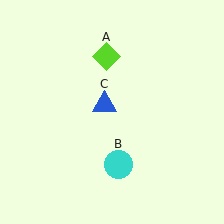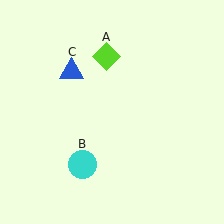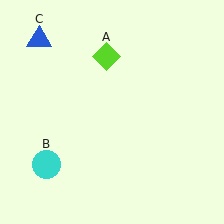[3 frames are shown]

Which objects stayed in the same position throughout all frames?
Lime diamond (object A) remained stationary.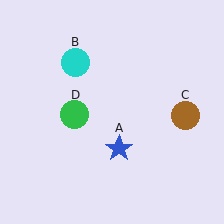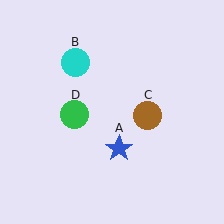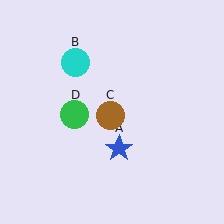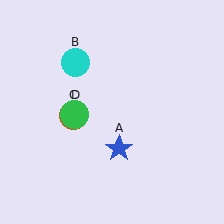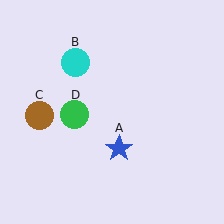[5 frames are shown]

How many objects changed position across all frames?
1 object changed position: brown circle (object C).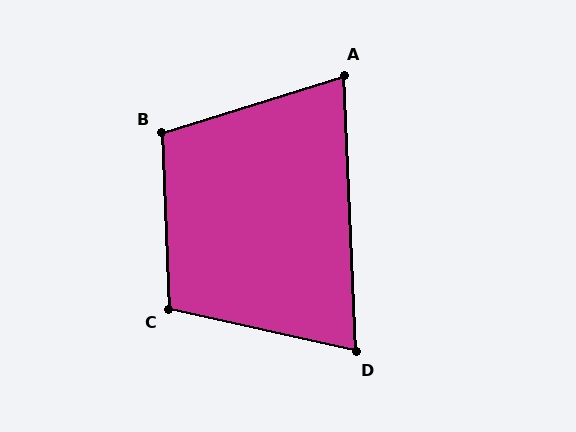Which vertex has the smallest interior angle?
D, at approximately 75 degrees.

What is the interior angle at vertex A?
Approximately 75 degrees (acute).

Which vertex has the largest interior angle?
B, at approximately 105 degrees.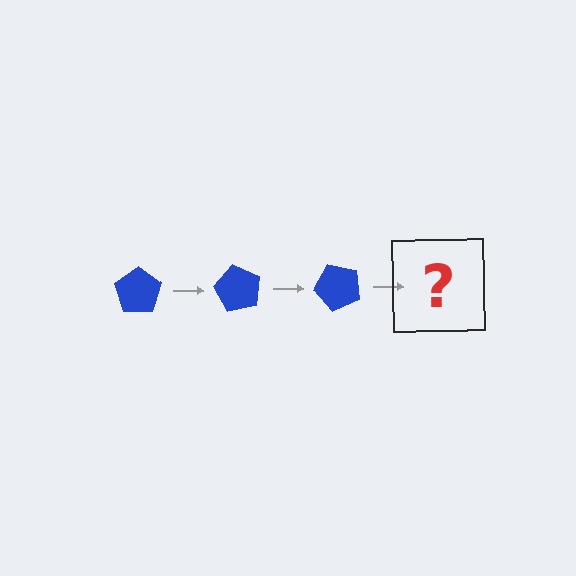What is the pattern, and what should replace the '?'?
The pattern is that the pentagon rotates 60 degrees each step. The '?' should be a blue pentagon rotated 180 degrees.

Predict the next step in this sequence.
The next step is a blue pentagon rotated 180 degrees.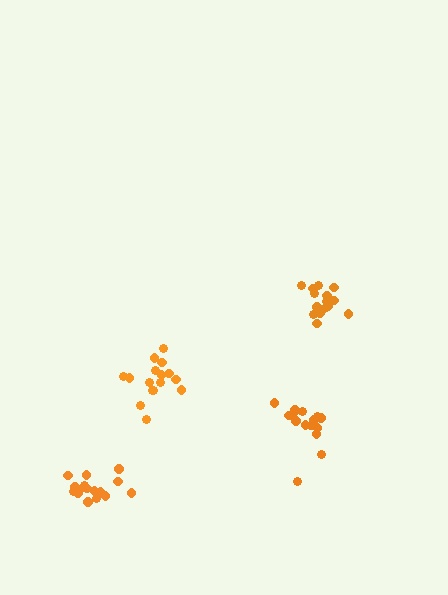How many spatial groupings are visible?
There are 4 spatial groupings.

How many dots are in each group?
Group 1: 16 dots, Group 2: 15 dots, Group 3: 16 dots, Group 4: 17 dots (64 total).